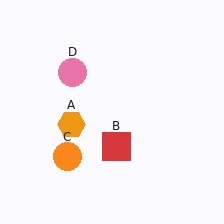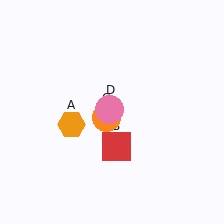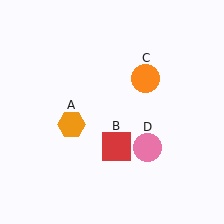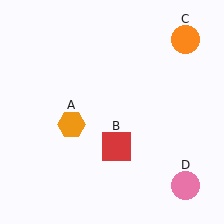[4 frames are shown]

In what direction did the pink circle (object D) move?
The pink circle (object D) moved down and to the right.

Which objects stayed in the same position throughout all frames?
Orange hexagon (object A) and red square (object B) remained stationary.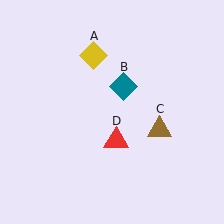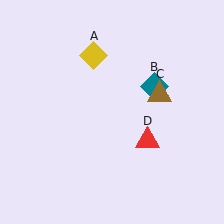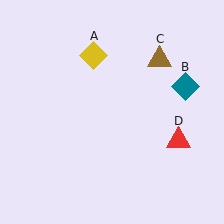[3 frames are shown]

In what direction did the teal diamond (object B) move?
The teal diamond (object B) moved right.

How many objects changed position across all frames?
3 objects changed position: teal diamond (object B), brown triangle (object C), red triangle (object D).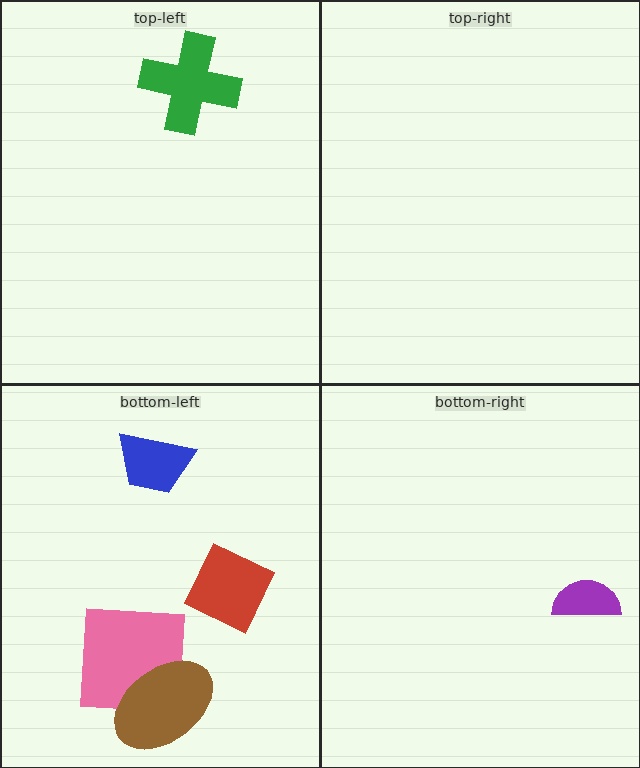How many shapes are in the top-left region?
1.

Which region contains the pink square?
The bottom-left region.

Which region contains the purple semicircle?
The bottom-right region.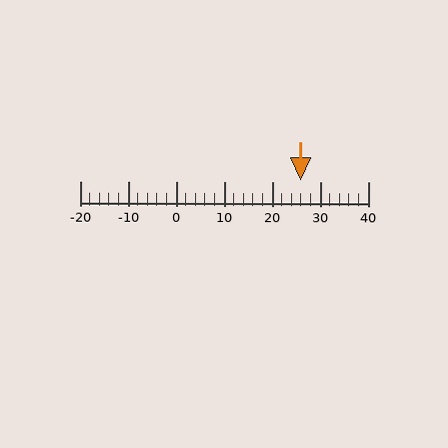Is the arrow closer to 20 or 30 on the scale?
The arrow is closer to 30.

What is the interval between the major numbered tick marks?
The major tick marks are spaced 10 units apart.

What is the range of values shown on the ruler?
The ruler shows values from -20 to 40.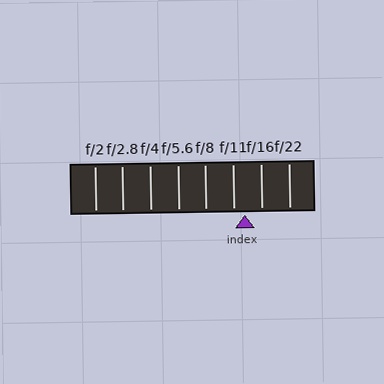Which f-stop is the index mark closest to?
The index mark is closest to f/11.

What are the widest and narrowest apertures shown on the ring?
The widest aperture shown is f/2 and the narrowest is f/22.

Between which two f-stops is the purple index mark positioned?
The index mark is between f/11 and f/16.